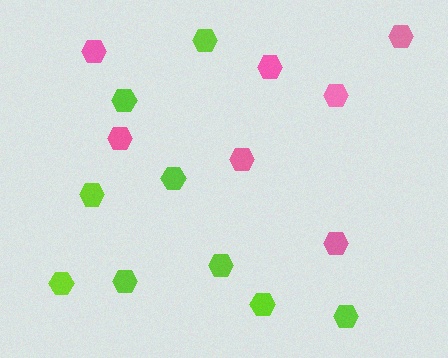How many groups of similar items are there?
There are 2 groups: one group of lime hexagons (9) and one group of pink hexagons (7).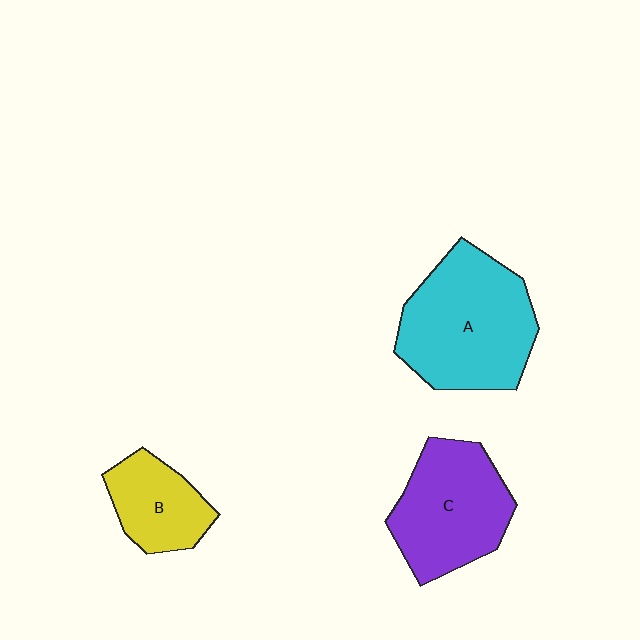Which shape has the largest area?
Shape A (cyan).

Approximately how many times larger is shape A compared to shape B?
Approximately 2.0 times.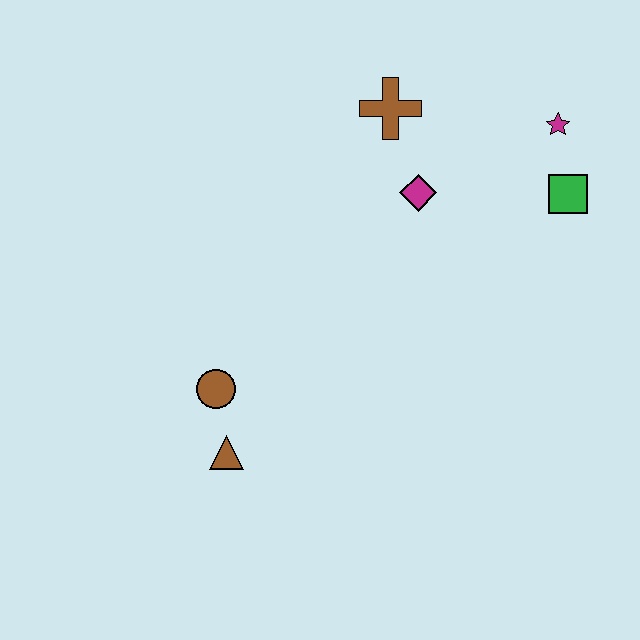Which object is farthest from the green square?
The brown triangle is farthest from the green square.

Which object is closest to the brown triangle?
The brown circle is closest to the brown triangle.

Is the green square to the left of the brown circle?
No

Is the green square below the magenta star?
Yes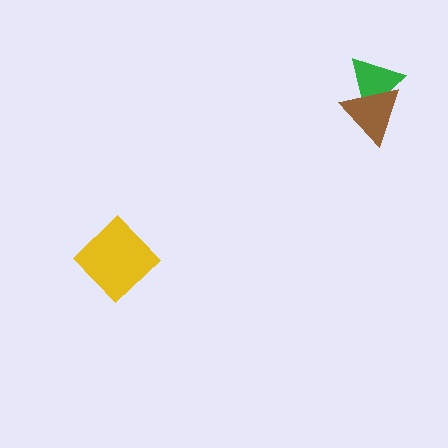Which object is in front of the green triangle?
The brown triangle is in front of the green triangle.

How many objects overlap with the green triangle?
1 object overlaps with the green triangle.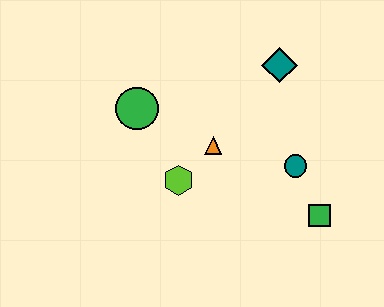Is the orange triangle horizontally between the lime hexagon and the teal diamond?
Yes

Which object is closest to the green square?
The teal circle is closest to the green square.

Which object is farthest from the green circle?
The green square is farthest from the green circle.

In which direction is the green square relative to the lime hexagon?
The green square is to the right of the lime hexagon.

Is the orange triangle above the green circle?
No